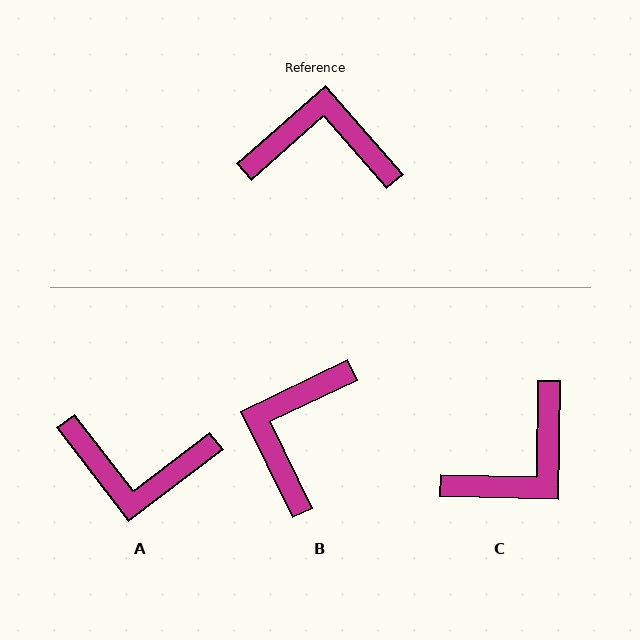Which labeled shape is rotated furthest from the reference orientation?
A, about 176 degrees away.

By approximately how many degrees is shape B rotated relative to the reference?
Approximately 74 degrees counter-clockwise.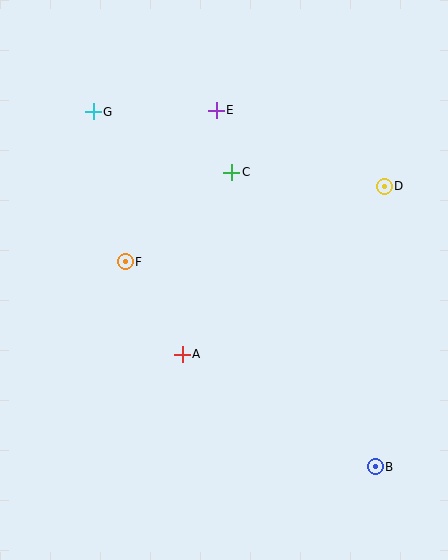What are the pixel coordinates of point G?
Point G is at (93, 112).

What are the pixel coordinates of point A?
Point A is at (182, 354).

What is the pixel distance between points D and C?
The distance between D and C is 153 pixels.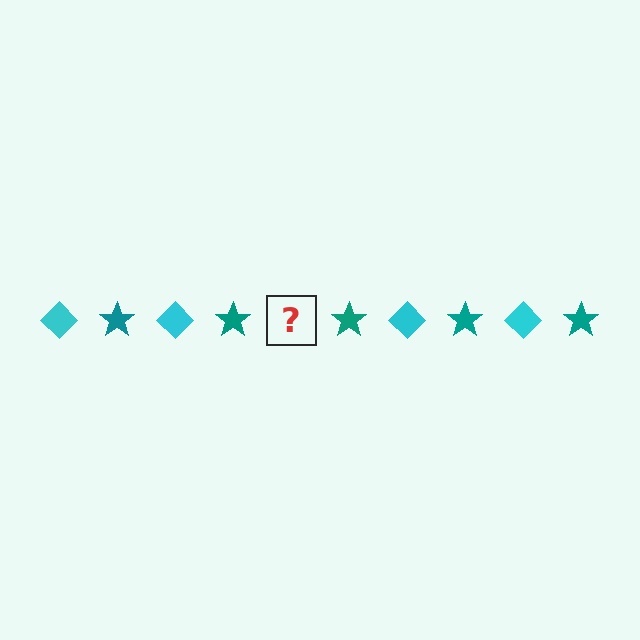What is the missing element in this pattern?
The missing element is a cyan diamond.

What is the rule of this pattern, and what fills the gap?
The rule is that the pattern alternates between cyan diamond and teal star. The gap should be filled with a cyan diamond.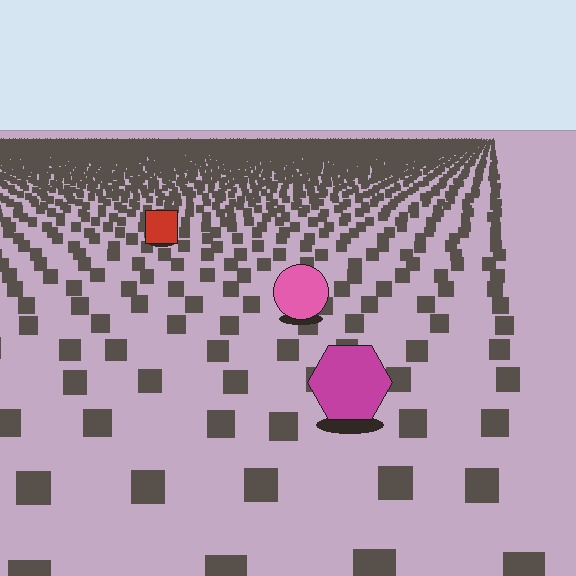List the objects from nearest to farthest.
From nearest to farthest: the magenta hexagon, the pink circle, the red square.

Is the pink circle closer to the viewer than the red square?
Yes. The pink circle is closer — you can tell from the texture gradient: the ground texture is coarser near it.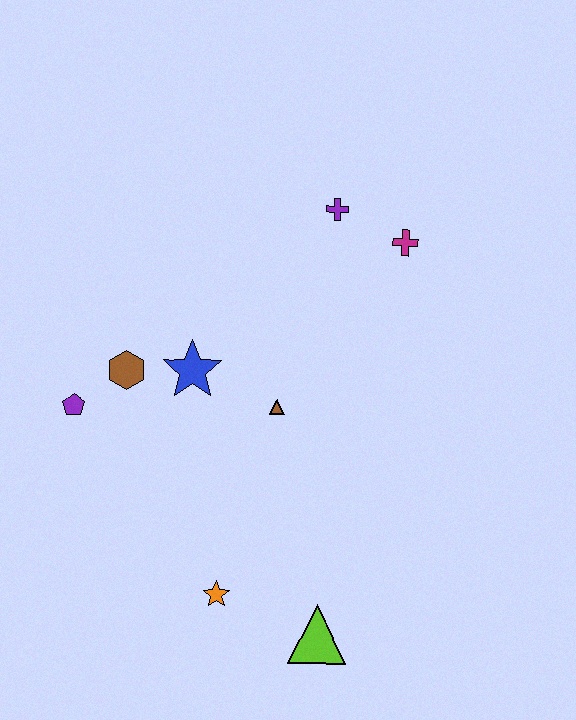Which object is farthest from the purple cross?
The lime triangle is farthest from the purple cross.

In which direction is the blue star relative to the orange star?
The blue star is above the orange star.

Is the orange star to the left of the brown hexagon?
No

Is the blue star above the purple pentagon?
Yes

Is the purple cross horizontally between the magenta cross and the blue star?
Yes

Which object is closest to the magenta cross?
The purple cross is closest to the magenta cross.